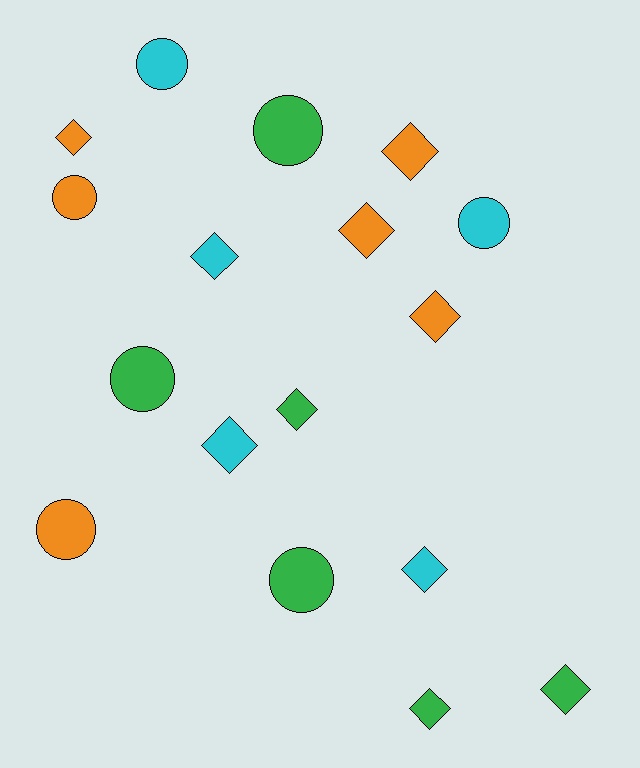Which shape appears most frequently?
Diamond, with 10 objects.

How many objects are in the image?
There are 17 objects.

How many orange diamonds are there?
There are 4 orange diamonds.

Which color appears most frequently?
Orange, with 6 objects.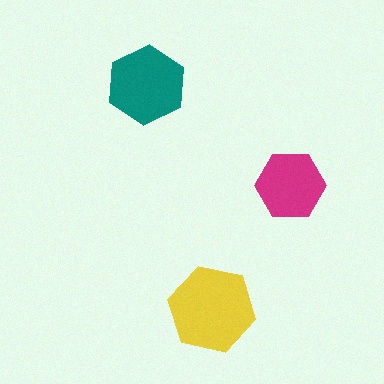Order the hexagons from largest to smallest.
the yellow one, the teal one, the magenta one.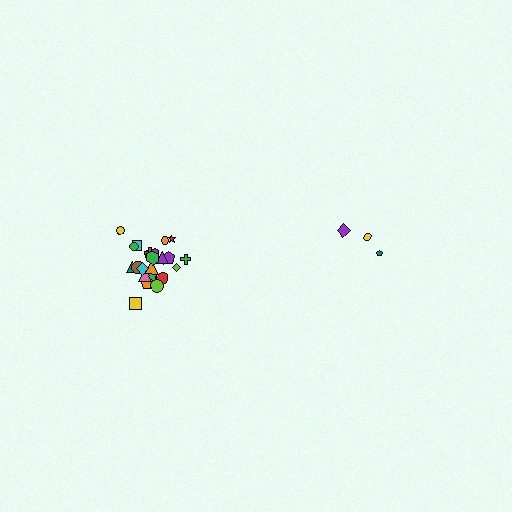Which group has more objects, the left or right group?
The left group.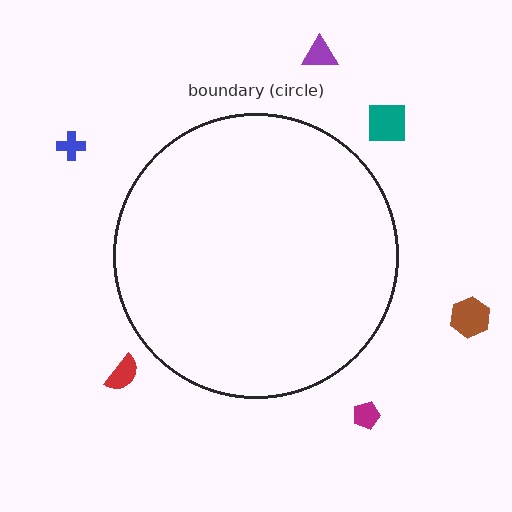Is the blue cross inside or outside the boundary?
Outside.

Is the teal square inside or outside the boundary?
Outside.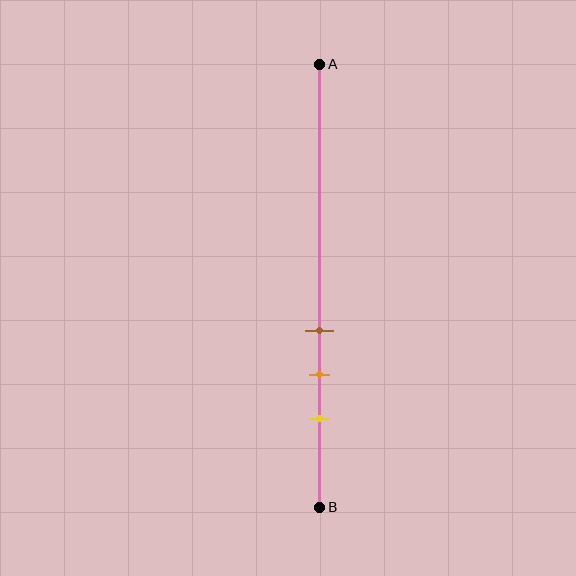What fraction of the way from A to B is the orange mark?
The orange mark is approximately 70% (0.7) of the way from A to B.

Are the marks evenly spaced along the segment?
Yes, the marks are approximately evenly spaced.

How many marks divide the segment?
There are 3 marks dividing the segment.